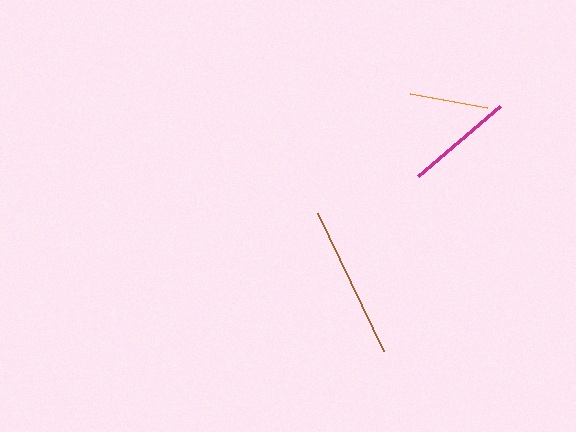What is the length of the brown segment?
The brown segment is approximately 153 pixels long.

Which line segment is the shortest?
The orange line is the shortest at approximately 78 pixels.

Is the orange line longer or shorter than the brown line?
The brown line is longer than the orange line.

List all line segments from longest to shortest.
From longest to shortest: brown, magenta, orange.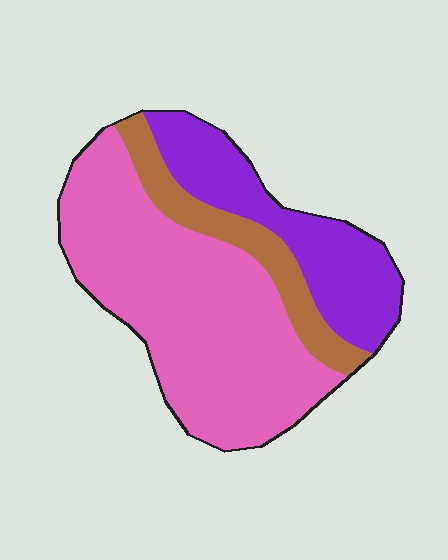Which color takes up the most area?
Pink, at roughly 60%.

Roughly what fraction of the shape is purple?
Purple covers around 25% of the shape.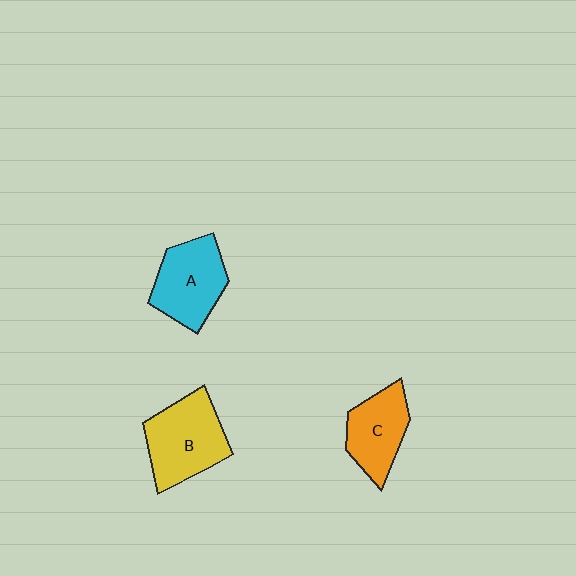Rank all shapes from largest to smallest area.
From largest to smallest: B (yellow), A (cyan), C (orange).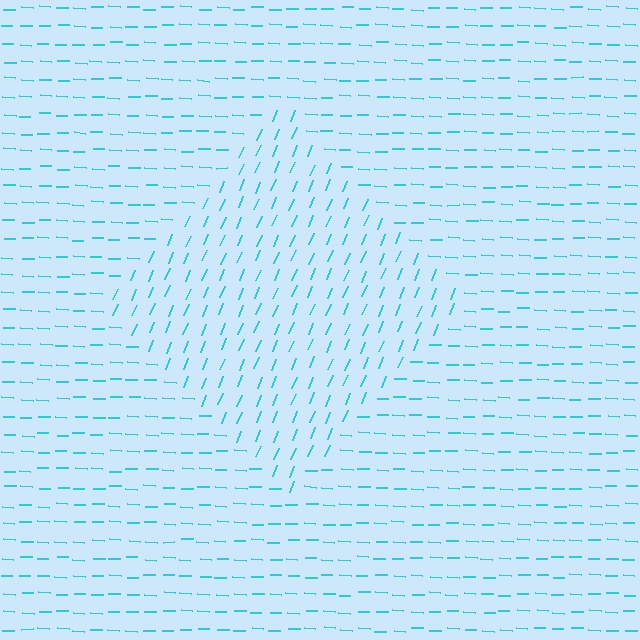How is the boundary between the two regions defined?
The boundary is defined purely by a change in line orientation (approximately 70 degrees difference). All lines are the same color and thickness.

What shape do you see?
I see a diamond.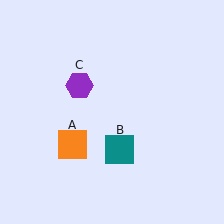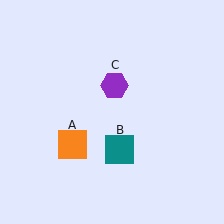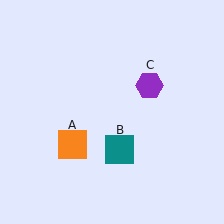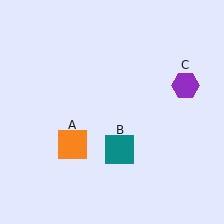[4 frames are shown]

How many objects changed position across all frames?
1 object changed position: purple hexagon (object C).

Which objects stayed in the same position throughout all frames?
Orange square (object A) and teal square (object B) remained stationary.